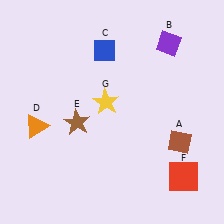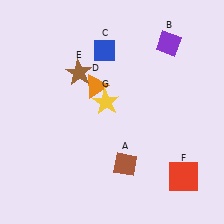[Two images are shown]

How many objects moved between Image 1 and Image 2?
3 objects moved between the two images.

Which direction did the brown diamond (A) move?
The brown diamond (A) moved left.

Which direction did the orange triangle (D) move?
The orange triangle (D) moved right.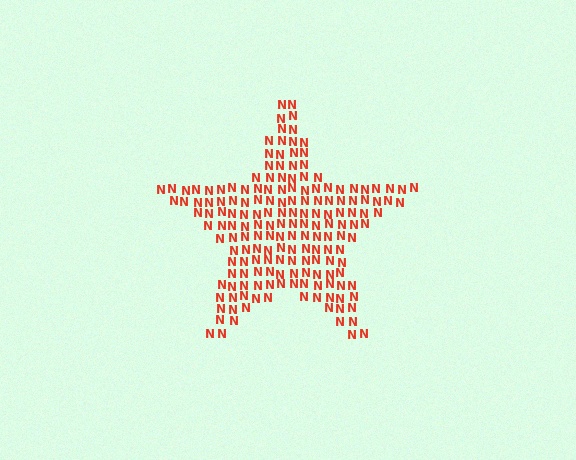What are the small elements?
The small elements are letter N's.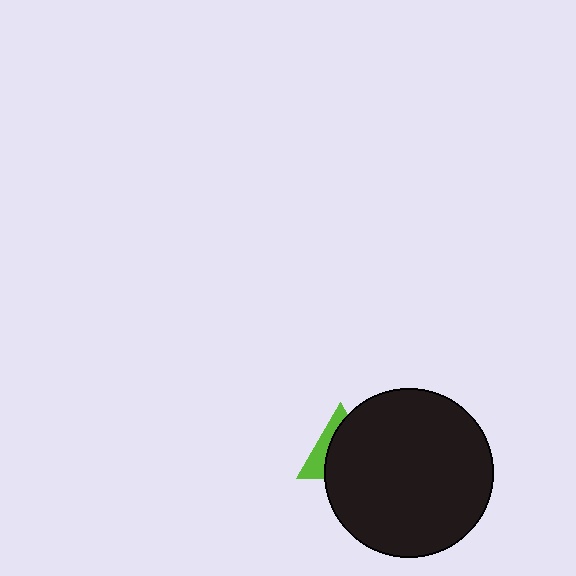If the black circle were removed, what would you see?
You would see the complete lime triangle.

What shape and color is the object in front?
The object in front is a black circle.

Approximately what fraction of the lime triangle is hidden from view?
Roughly 67% of the lime triangle is hidden behind the black circle.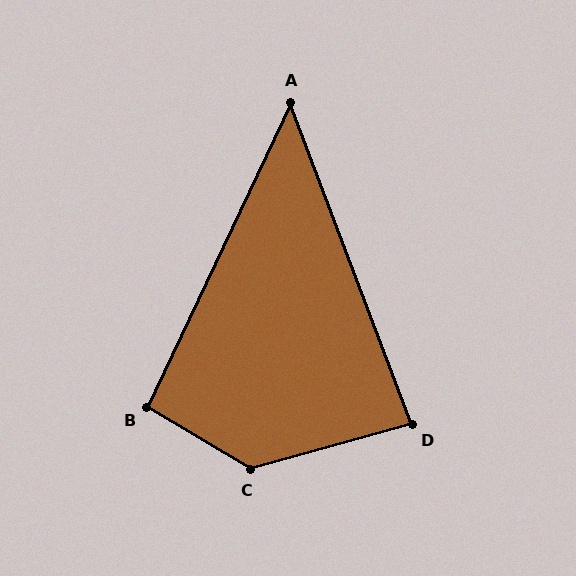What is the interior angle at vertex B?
Approximately 95 degrees (obtuse).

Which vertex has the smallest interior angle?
A, at approximately 46 degrees.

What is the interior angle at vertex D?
Approximately 85 degrees (acute).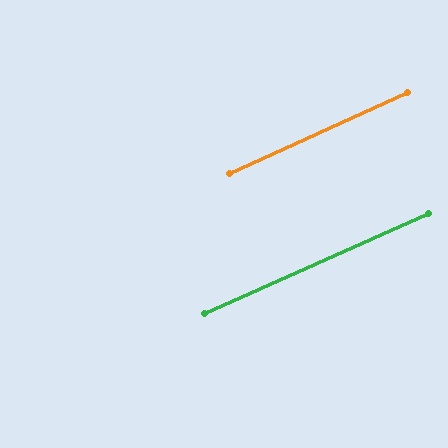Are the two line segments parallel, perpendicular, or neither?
Parallel — their directions differ by only 0.4°.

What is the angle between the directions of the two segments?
Approximately 0 degrees.